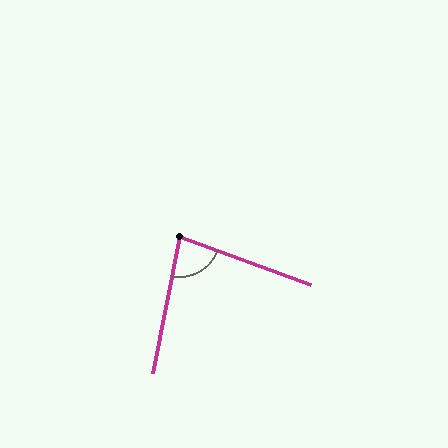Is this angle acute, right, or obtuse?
It is acute.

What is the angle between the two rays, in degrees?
Approximately 81 degrees.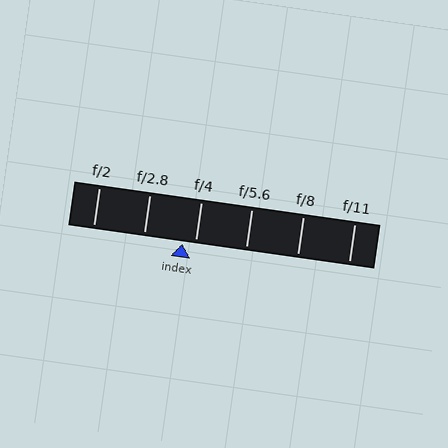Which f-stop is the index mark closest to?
The index mark is closest to f/4.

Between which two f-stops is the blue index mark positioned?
The index mark is between f/2.8 and f/4.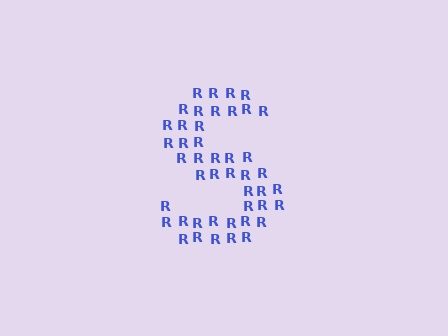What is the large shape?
The large shape is the letter S.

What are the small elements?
The small elements are letter R's.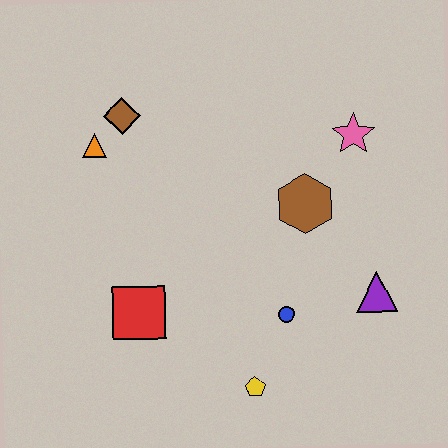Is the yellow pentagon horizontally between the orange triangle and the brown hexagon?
Yes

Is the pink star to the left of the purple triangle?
Yes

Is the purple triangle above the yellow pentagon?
Yes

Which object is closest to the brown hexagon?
The pink star is closest to the brown hexagon.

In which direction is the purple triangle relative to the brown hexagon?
The purple triangle is below the brown hexagon.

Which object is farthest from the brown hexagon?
The orange triangle is farthest from the brown hexagon.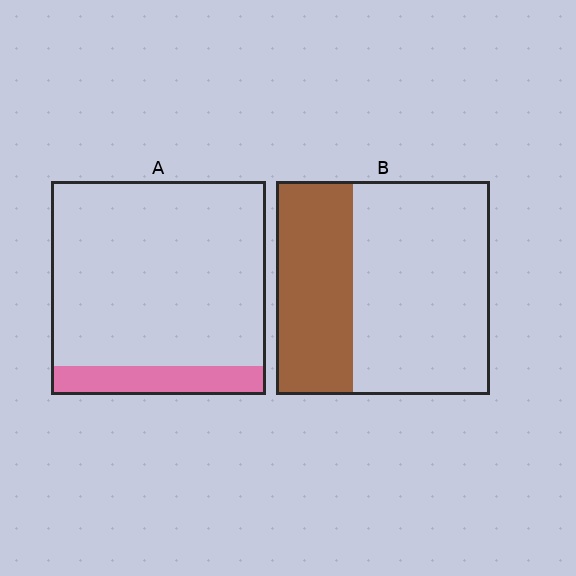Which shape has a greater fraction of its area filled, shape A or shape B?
Shape B.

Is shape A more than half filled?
No.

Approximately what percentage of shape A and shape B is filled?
A is approximately 15% and B is approximately 35%.